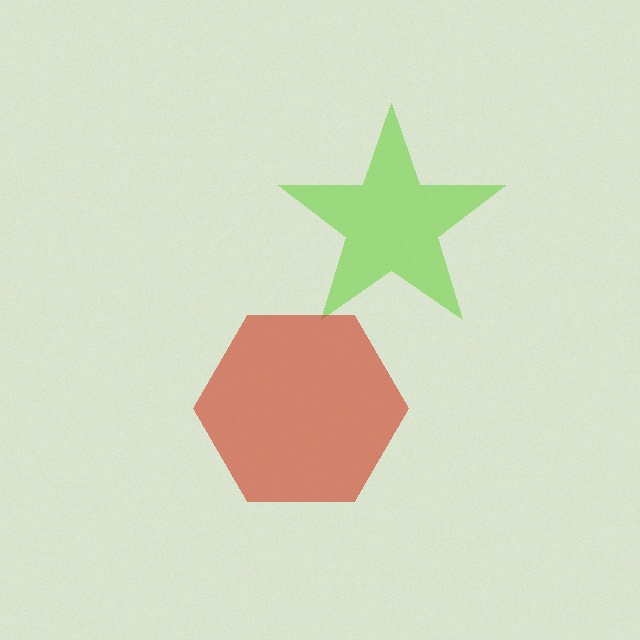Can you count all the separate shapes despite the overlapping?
Yes, there are 2 separate shapes.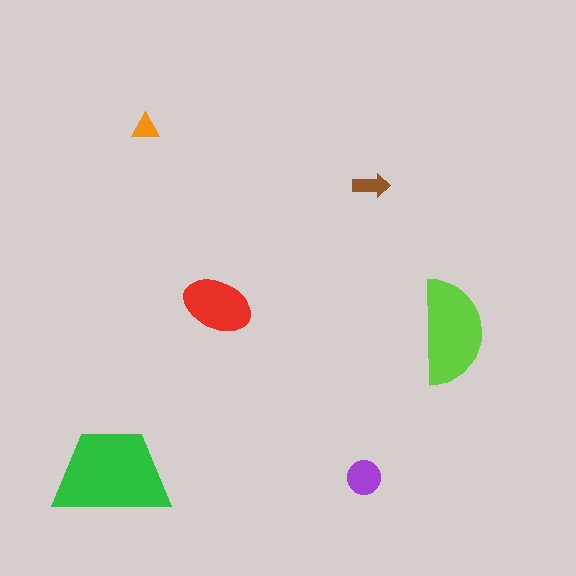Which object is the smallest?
The orange triangle.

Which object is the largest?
The green trapezoid.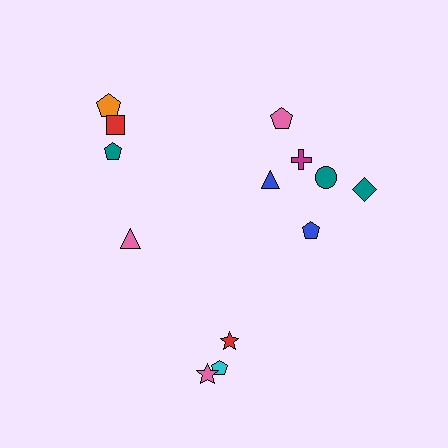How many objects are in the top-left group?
There are 4 objects.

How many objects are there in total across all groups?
There are 13 objects.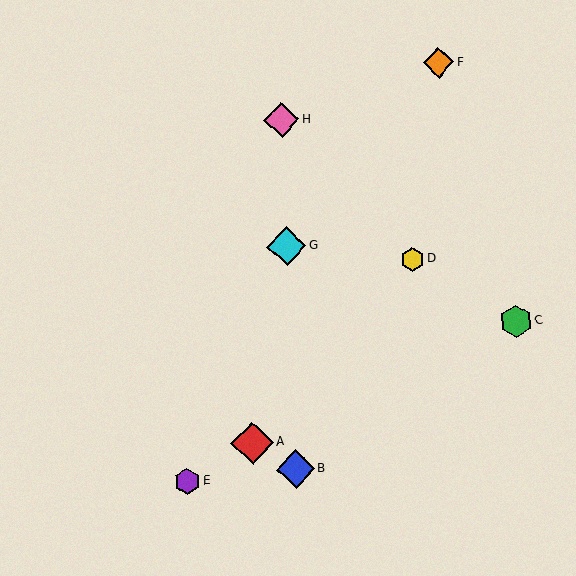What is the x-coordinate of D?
Object D is at x≈413.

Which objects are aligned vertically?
Objects B, G, H are aligned vertically.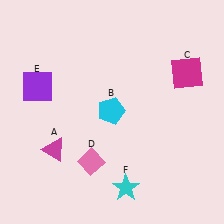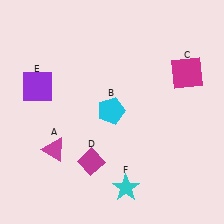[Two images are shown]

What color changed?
The diamond (D) changed from pink in Image 1 to magenta in Image 2.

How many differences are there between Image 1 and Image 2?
There is 1 difference between the two images.